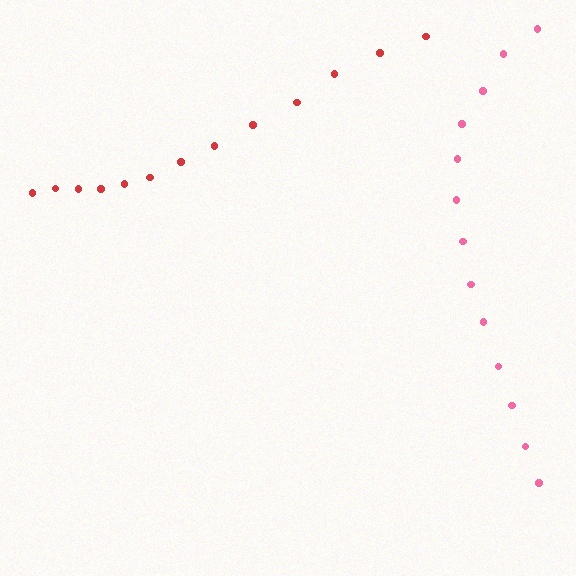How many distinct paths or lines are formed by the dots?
There are 2 distinct paths.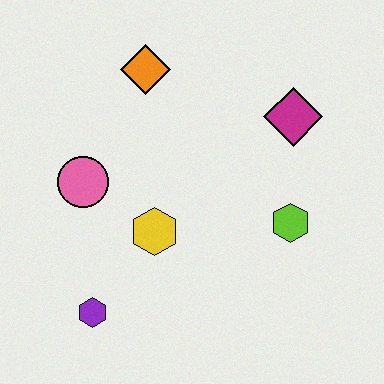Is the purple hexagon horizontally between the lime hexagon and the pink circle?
Yes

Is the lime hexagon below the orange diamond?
Yes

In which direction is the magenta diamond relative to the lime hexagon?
The magenta diamond is above the lime hexagon.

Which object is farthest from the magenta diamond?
The purple hexagon is farthest from the magenta diamond.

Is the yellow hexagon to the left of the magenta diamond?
Yes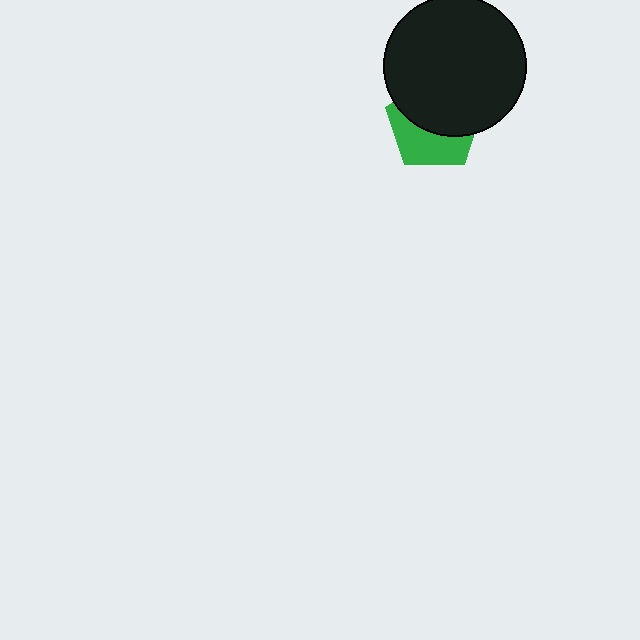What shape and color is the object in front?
The object in front is a black circle.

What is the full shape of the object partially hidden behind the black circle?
The partially hidden object is a green pentagon.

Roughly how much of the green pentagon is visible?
A small part of it is visible (roughly 43%).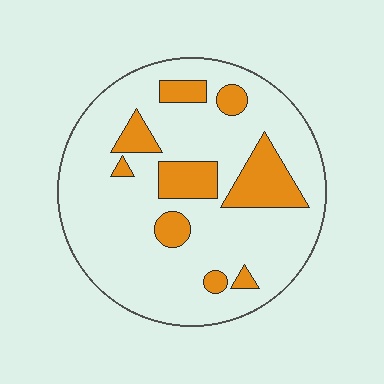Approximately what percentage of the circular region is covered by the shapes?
Approximately 20%.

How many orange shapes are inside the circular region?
9.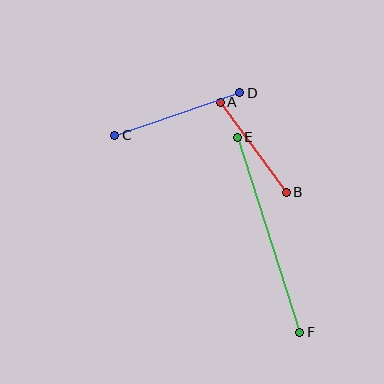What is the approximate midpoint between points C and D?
The midpoint is at approximately (177, 114) pixels.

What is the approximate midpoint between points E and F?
The midpoint is at approximately (268, 235) pixels.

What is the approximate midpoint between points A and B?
The midpoint is at approximately (253, 147) pixels.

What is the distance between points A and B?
The distance is approximately 111 pixels.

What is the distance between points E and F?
The distance is approximately 205 pixels.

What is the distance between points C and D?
The distance is approximately 132 pixels.